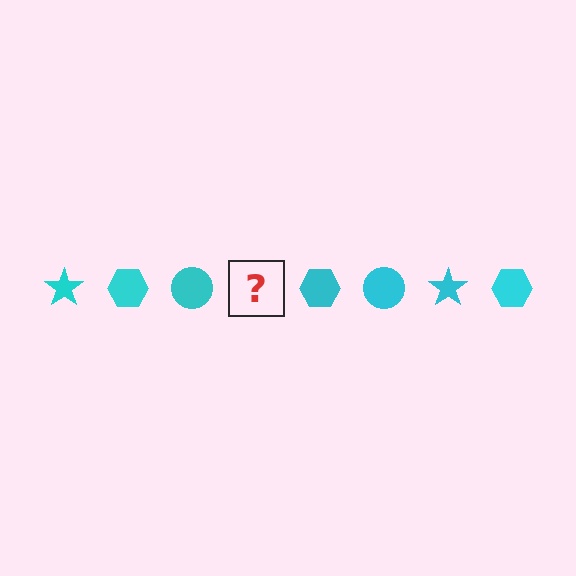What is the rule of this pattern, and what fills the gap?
The rule is that the pattern cycles through star, hexagon, circle shapes in cyan. The gap should be filled with a cyan star.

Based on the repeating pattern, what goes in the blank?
The blank should be a cyan star.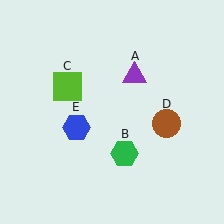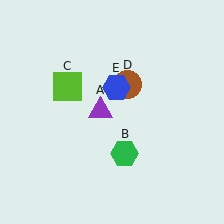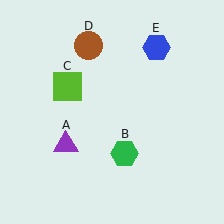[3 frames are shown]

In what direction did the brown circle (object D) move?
The brown circle (object D) moved up and to the left.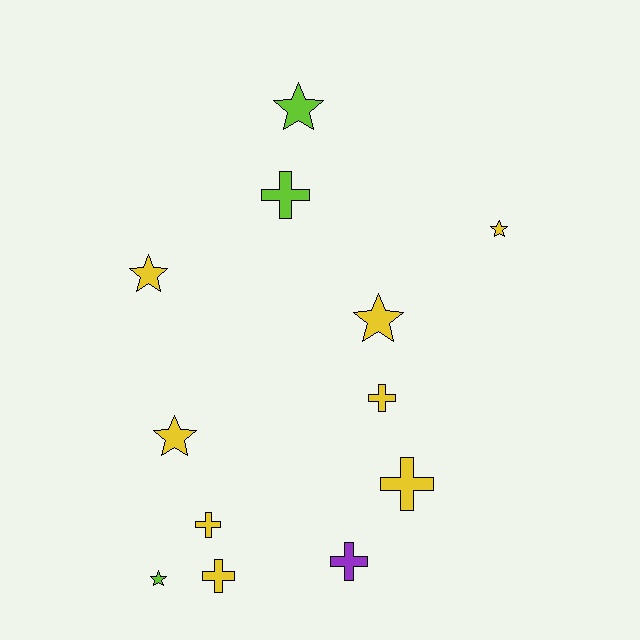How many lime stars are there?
There are 2 lime stars.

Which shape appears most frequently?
Cross, with 6 objects.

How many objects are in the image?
There are 12 objects.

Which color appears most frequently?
Yellow, with 8 objects.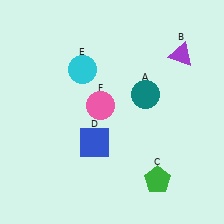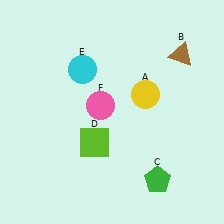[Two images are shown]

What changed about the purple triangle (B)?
In Image 1, B is purple. In Image 2, it changed to brown.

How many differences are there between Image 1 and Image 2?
There are 3 differences between the two images.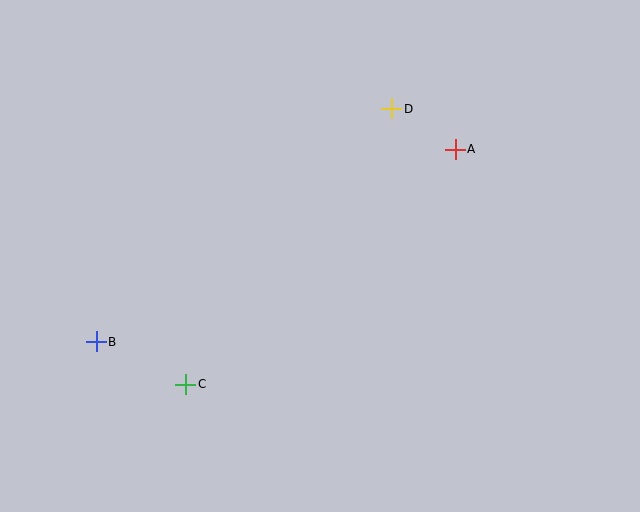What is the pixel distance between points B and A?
The distance between B and A is 408 pixels.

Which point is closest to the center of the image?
Point D at (392, 109) is closest to the center.